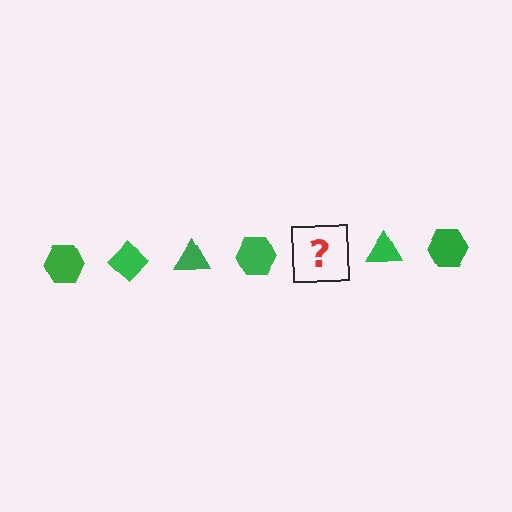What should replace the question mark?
The question mark should be replaced with a green diamond.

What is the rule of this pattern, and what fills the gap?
The rule is that the pattern cycles through hexagon, diamond, triangle shapes in green. The gap should be filled with a green diamond.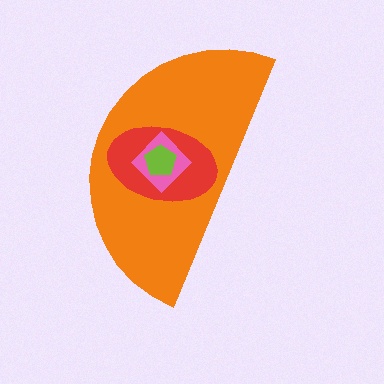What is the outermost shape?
The orange semicircle.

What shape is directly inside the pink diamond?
The lime pentagon.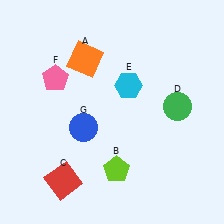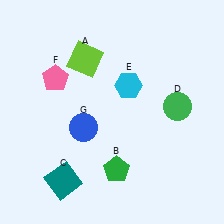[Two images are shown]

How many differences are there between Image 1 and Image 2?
There are 3 differences between the two images.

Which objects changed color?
A changed from orange to lime. B changed from lime to green. C changed from red to teal.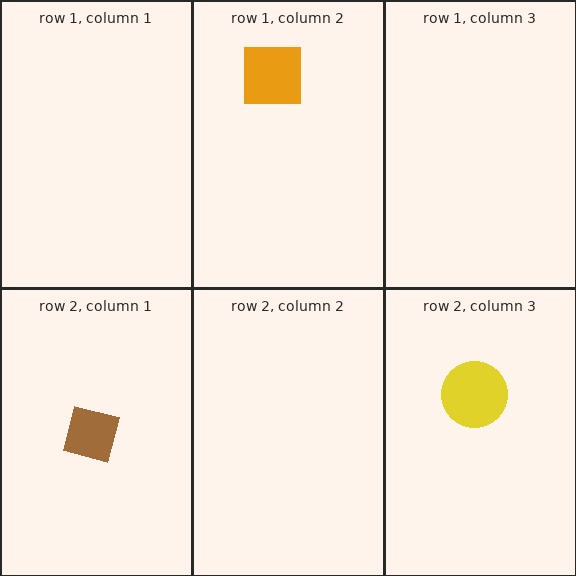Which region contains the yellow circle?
The row 2, column 3 region.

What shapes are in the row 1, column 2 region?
The orange square.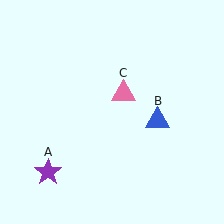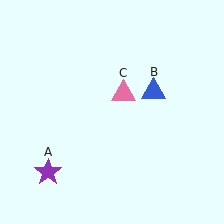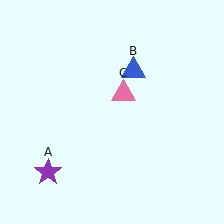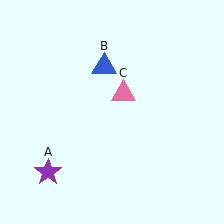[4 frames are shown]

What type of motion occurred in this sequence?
The blue triangle (object B) rotated counterclockwise around the center of the scene.